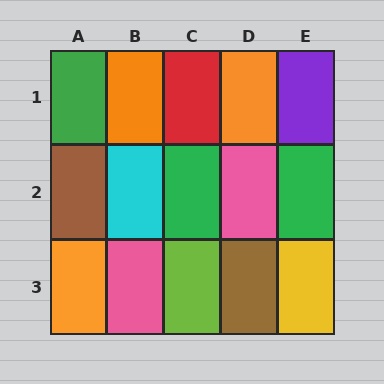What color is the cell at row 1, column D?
Orange.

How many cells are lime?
1 cell is lime.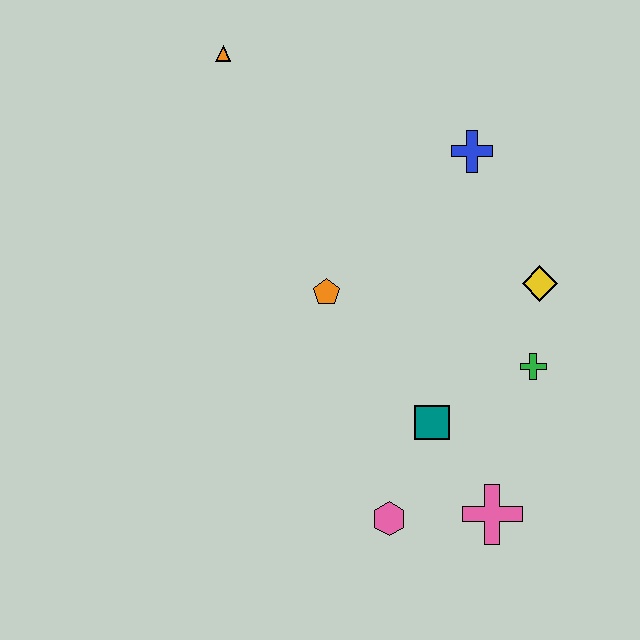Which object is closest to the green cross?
The yellow diamond is closest to the green cross.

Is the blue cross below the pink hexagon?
No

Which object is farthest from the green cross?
The orange triangle is farthest from the green cross.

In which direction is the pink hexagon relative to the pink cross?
The pink hexagon is to the left of the pink cross.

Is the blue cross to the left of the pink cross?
Yes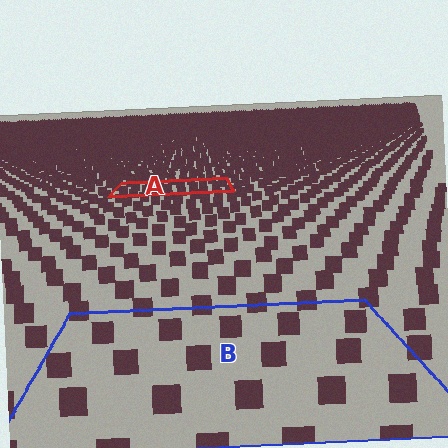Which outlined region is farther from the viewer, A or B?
Region A is farther from the viewer — the texture elements inside it appear smaller and more densely packed.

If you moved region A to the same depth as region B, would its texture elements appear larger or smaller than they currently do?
They would appear larger. At a closer depth, the same texture elements are projected at a bigger on-screen size.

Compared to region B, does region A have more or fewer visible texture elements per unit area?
Region A has more texture elements per unit area — they are packed more densely because it is farther away.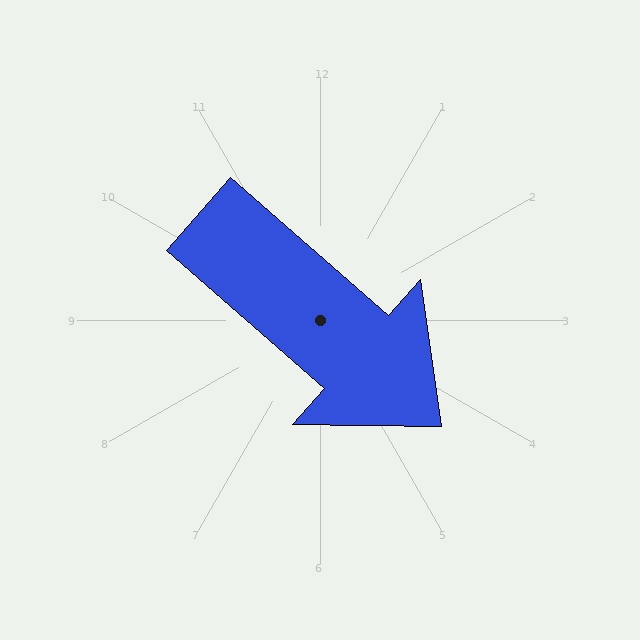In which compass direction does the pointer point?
Southeast.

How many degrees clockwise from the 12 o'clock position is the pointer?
Approximately 131 degrees.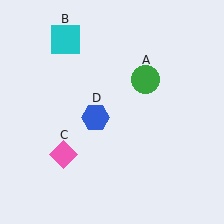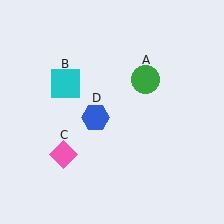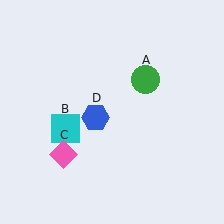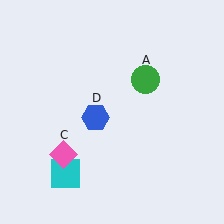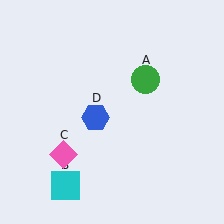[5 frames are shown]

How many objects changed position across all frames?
1 object changed position: cyan square (object B).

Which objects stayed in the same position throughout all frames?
Green circle (object A) and pink diamond (object C) and blue hexagon (object D) remained stationary.